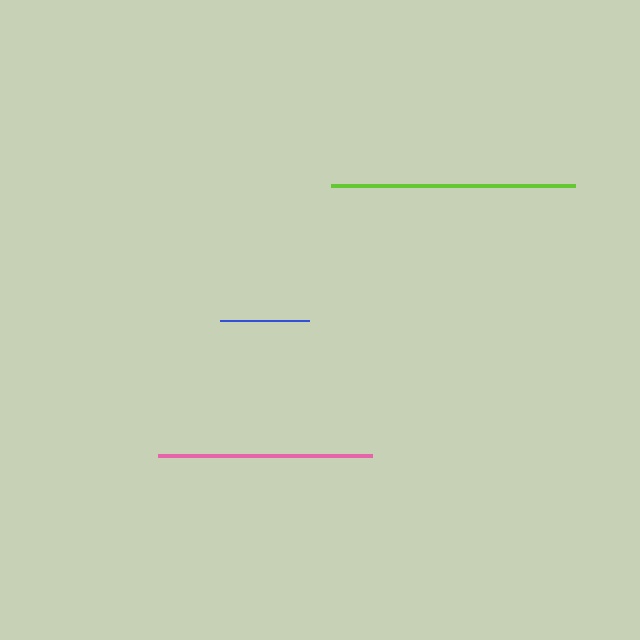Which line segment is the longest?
The lime line is the longest at approximately 244 pixels.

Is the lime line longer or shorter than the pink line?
The lime line is longer than the pink line.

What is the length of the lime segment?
The lime segment is approximately 244 pixels long.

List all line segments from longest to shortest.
From longest to shortest: lime, pink, blue.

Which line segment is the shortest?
The blue line is the shortest at approximately 89 pixels.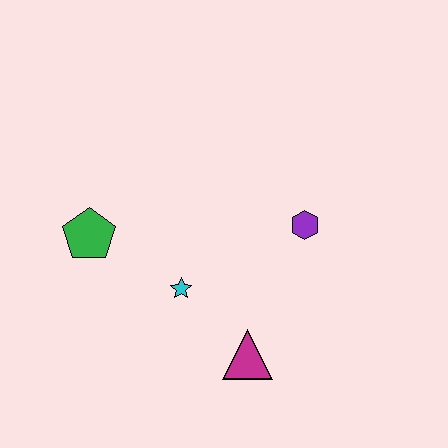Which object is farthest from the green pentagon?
The purple hexagon is farthest from the green pentagon.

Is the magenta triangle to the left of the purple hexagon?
Yes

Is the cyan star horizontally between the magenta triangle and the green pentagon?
Yes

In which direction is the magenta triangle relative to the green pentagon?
The magenta triangle is to the right of the green pentagon.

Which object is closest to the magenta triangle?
The cyan star is closest to the magenta triangle.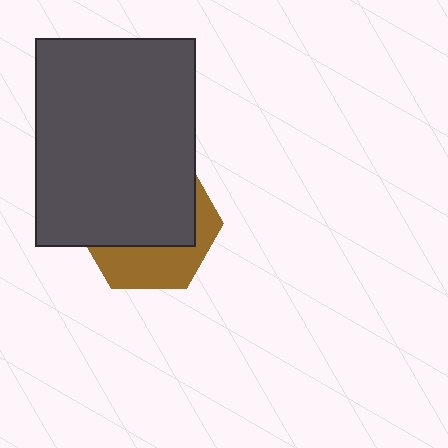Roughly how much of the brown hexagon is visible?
A small part of it is visible (roughly 36%).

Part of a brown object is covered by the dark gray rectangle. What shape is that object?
It is a hexagon.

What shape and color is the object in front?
The object in front is a dark gray rectangle.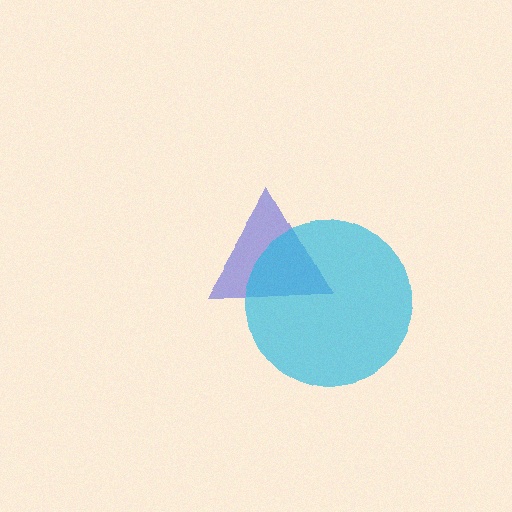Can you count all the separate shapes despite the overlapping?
Yes, there are 2 separate shapes.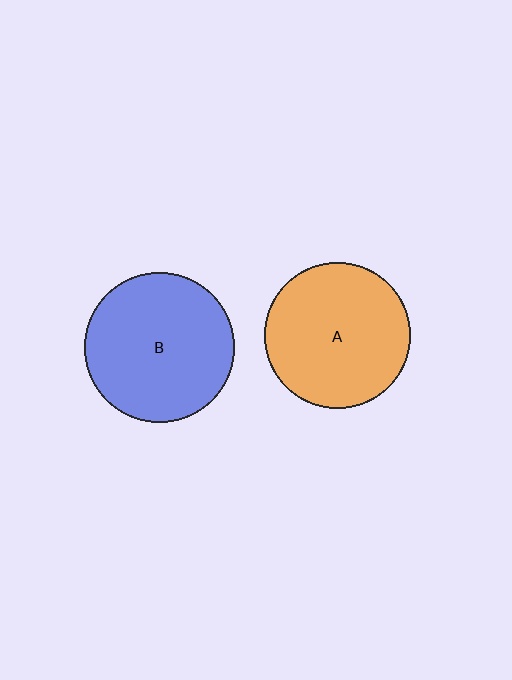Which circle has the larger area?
Circle B (blue).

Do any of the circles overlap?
No, none of the circles overlap.